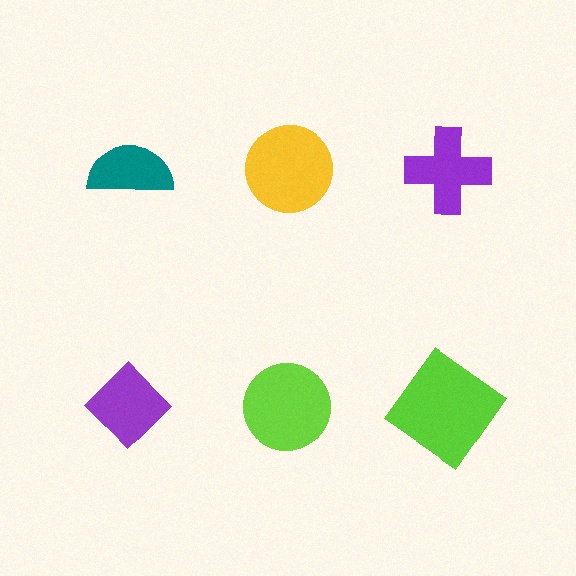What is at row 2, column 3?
A lime diamond.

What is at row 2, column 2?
A lime circle.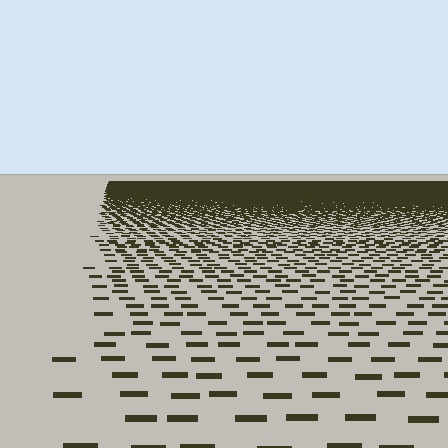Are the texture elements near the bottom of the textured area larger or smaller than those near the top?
Larger. Near the bottom, elements are closer to the viewer and appear at a bigger on-screen size.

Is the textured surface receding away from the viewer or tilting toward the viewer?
The surface is receding away from the viewer. Texture elements get smaller and denser toward the top.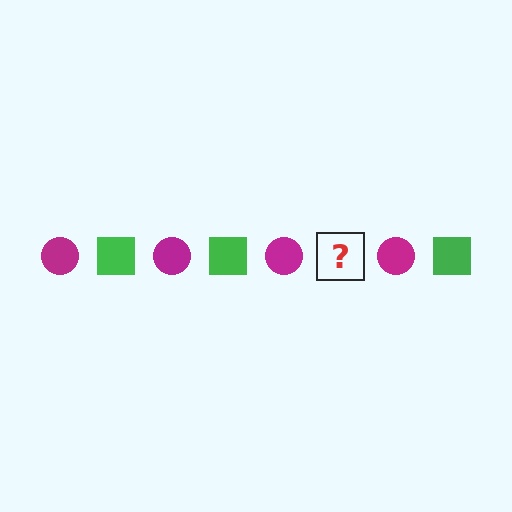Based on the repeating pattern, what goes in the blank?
The blank should be a green square.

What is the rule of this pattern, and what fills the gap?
The rule is that the pattern alternates between magenta circle and green square. The gap should be filled with a green square.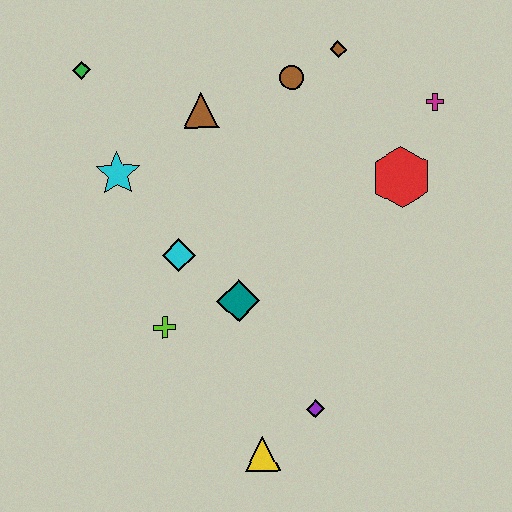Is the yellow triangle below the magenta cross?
Yes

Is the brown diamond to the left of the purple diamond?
No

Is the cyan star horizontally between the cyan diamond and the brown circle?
No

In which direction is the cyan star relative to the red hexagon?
The cyan star is to the left of the red hexagon.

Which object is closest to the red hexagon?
The magenta cross is closest to the red hexagon.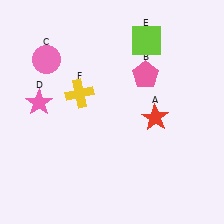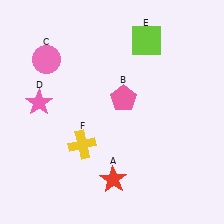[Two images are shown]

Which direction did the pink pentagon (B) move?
The pink pentagon (B) moved down.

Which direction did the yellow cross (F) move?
The yellow cross (F) moved down.